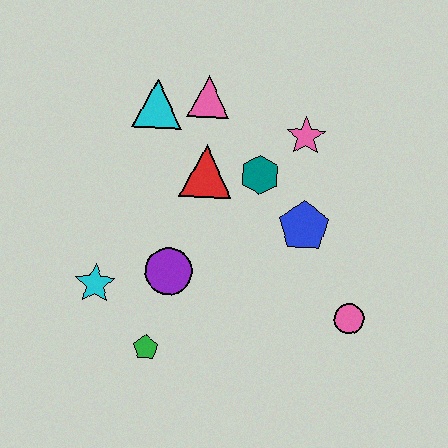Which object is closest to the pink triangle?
The cyan triangle is closest to the pink triangle.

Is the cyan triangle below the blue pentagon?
No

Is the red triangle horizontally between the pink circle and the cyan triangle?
Yes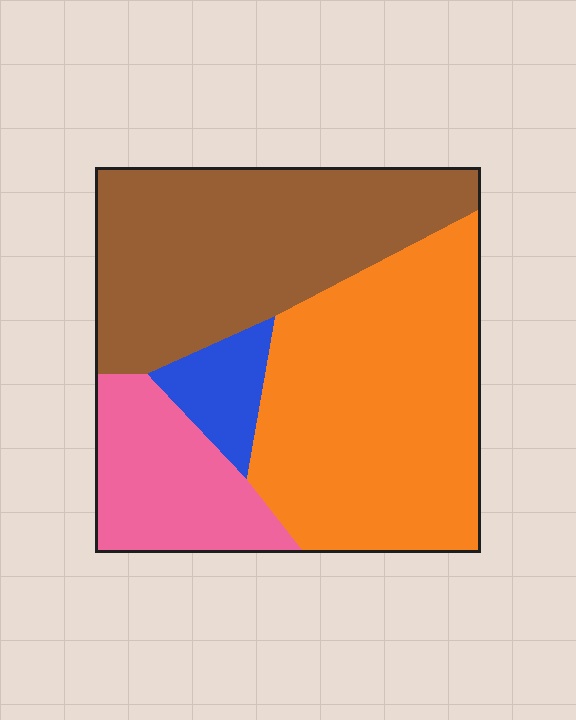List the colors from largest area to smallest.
From largest to smallest: orange, brown, pink, blue.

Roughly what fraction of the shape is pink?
Pink takes up about one sixth (1/6) of the shape.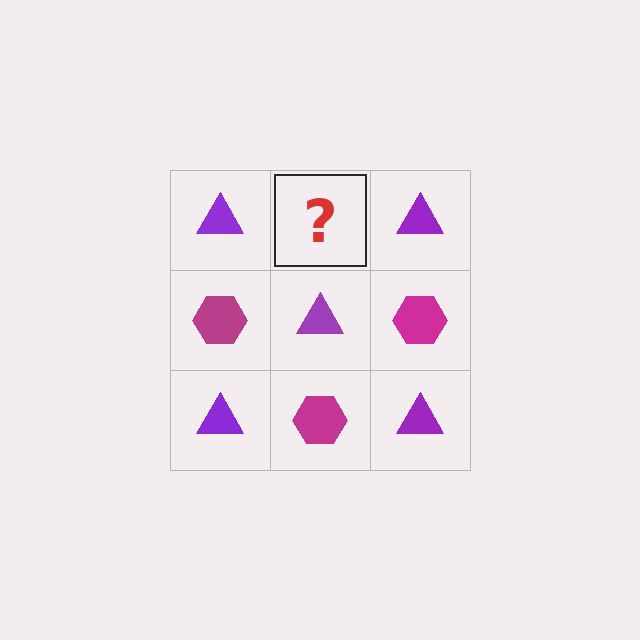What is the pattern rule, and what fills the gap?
The rule is that it alternates purple triangle and magenta hexagon in a checkerboard pattern. The gap should be filled with a magenta hexagon.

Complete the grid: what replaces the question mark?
The question mark should be replaced with a magenta hexagon.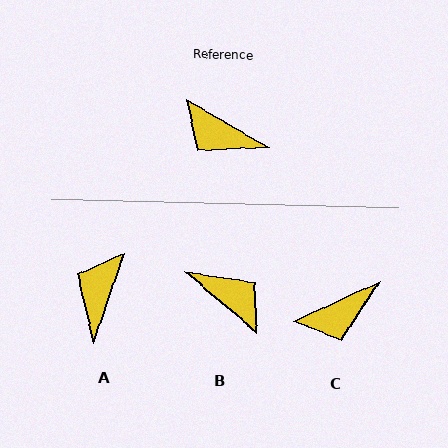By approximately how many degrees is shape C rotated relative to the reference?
Approximately 55 degrees counter-clockwise.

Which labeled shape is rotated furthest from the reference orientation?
B, about 170 degrees away.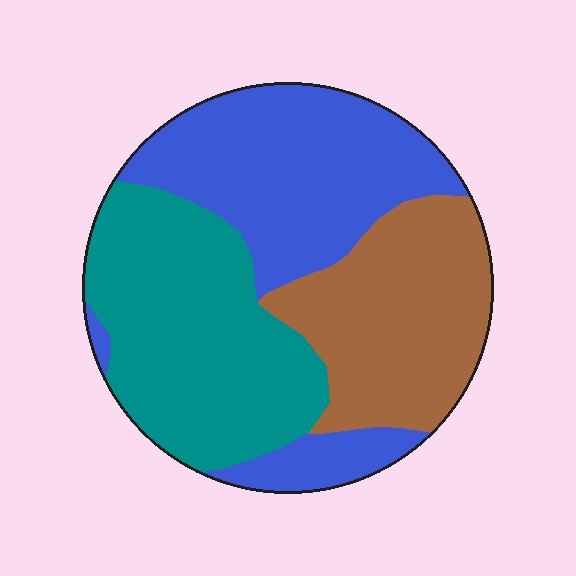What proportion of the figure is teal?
Teal takes up between a quarter and a half of the figure.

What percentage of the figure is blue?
Blue takes up between a third and a half of the figure.